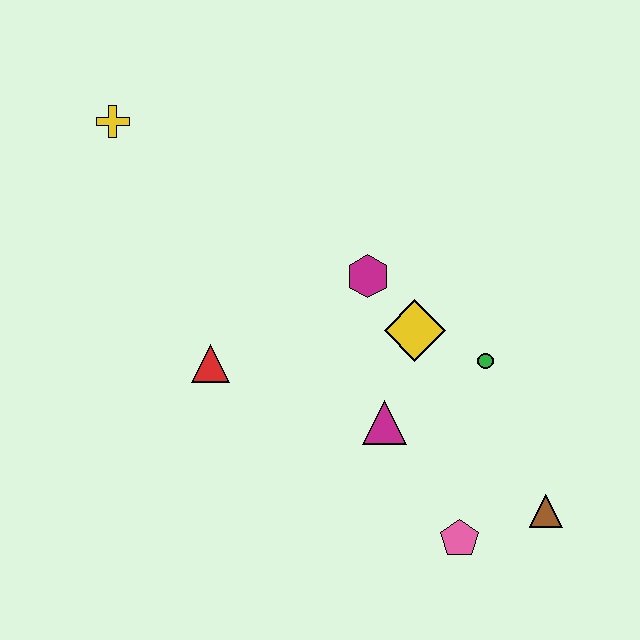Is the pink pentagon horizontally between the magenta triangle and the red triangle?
No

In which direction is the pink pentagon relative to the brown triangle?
The pink pentagon is to the left of the brown triangle.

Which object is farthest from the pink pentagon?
The yellow cross is farthest from the pink pentagon.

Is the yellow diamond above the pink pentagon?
Yes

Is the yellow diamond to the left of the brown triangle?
Yes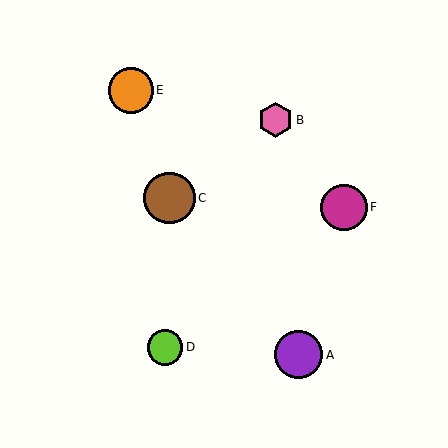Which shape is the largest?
The brown circle (labeled C) is the largest.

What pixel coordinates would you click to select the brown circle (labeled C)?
Click at (170, 198) to select the brown circle C.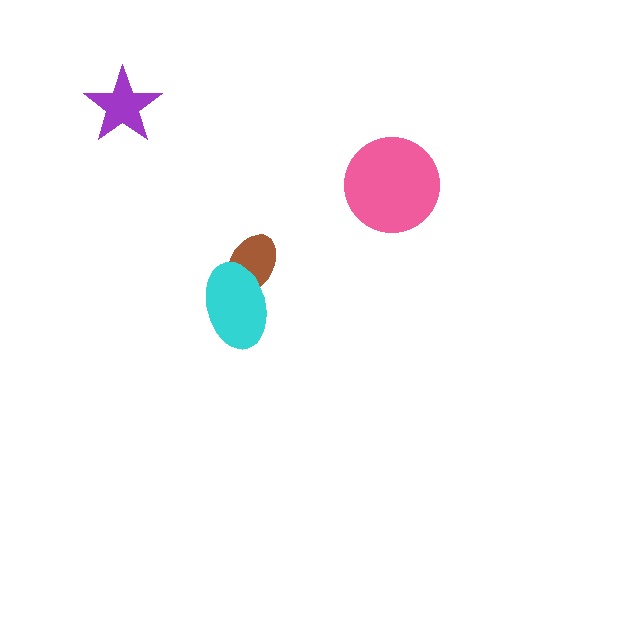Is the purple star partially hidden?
No, no other shape covers it.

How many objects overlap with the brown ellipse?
1 object overlaps with the brown ellipse.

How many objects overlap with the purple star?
0 objects overlap with the purple star.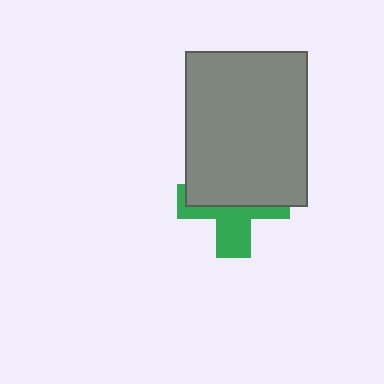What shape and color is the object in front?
The object in front is a gray rectangle.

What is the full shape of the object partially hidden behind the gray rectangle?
The partially hidden object is a green cross.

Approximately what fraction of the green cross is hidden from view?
Roughly 57% of the green cross is hidden behind the gray rectangle.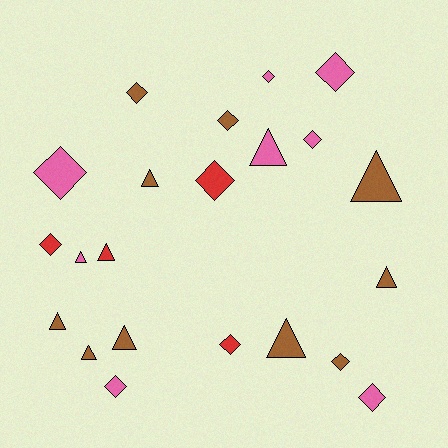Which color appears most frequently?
Brown, with 10 objects.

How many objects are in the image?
There are 22 objects.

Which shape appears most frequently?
Diamond, with 12 objects.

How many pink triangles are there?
There are 2 pink triangles.